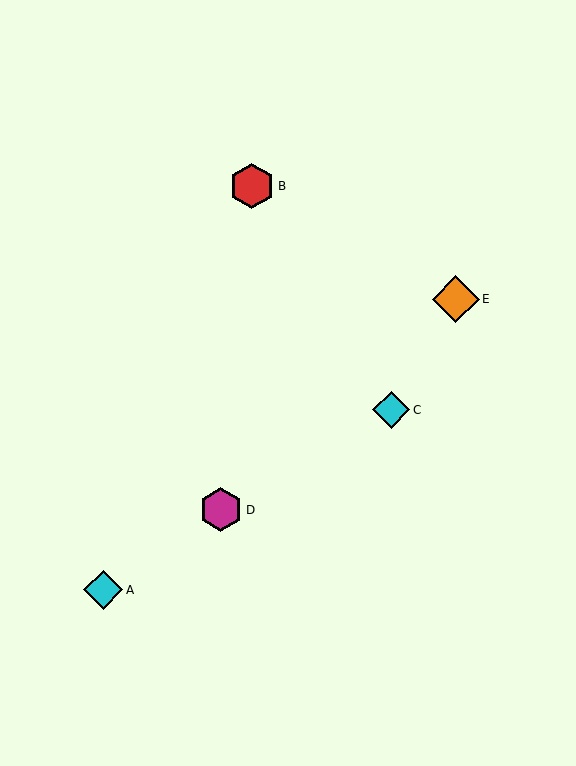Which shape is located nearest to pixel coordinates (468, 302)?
The orange diamond (labeled E) at (456, 299) is nearest to that location.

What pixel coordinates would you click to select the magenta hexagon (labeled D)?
Click at (221, 510) to select the magenta hexagon D.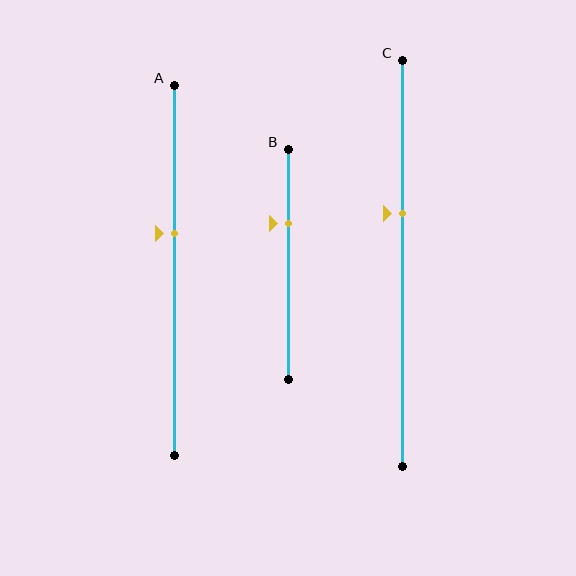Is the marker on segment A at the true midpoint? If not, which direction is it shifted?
No, the marker on segment A is shifted upward by about 10% of the segment length.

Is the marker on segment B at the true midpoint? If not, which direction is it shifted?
No, the marker on segment B is shifted upward by about 18% of the segment length.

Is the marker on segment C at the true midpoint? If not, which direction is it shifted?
No, the marker on segment C is shifted upward by about 12% of the segment length.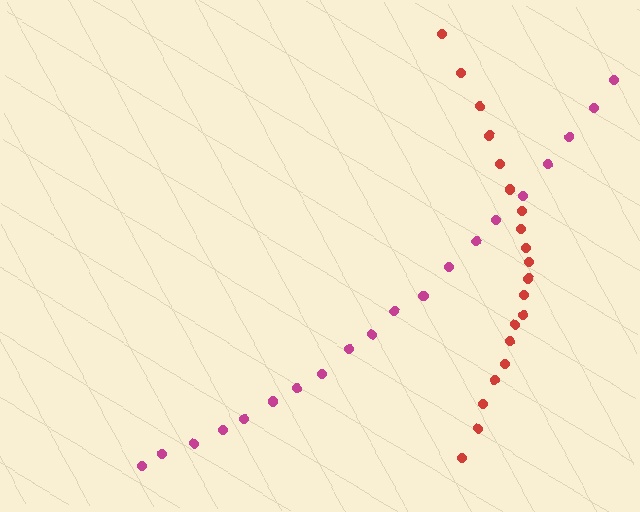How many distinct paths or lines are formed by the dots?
There are 2 distinct paths.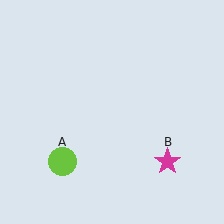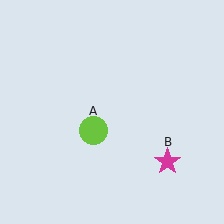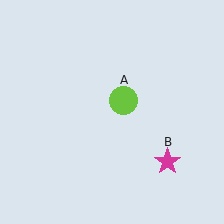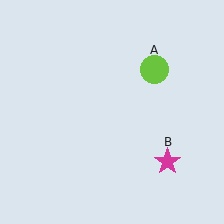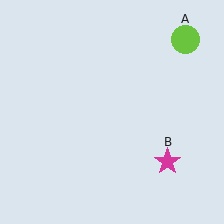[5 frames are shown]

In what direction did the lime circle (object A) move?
The lime circle (object A) moved up and to the right.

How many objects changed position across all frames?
1 object changed position: lime circle (object A).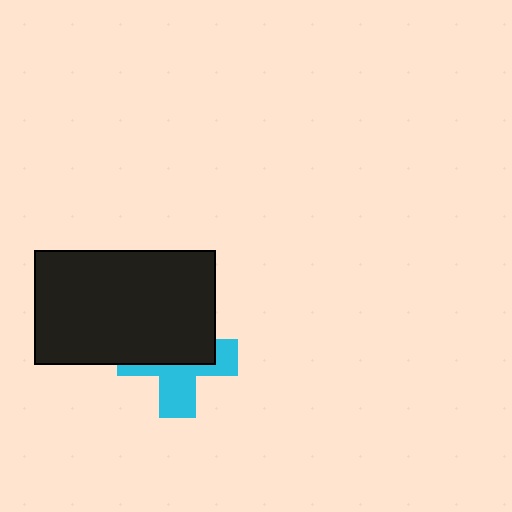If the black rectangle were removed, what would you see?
You would see the complete cyan cross.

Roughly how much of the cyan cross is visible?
A small part of it is visible (roughly 45%).